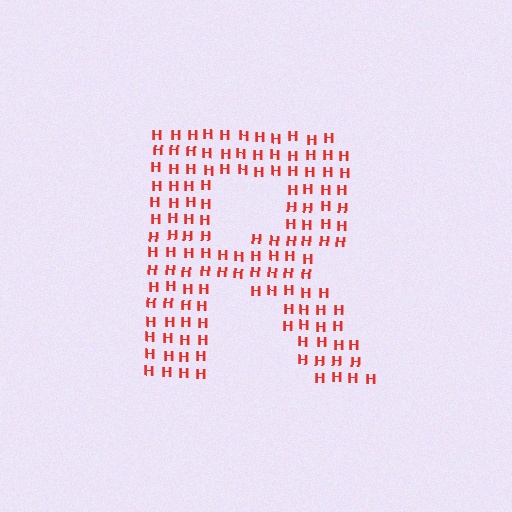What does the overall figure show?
The overall figure shows the letter R.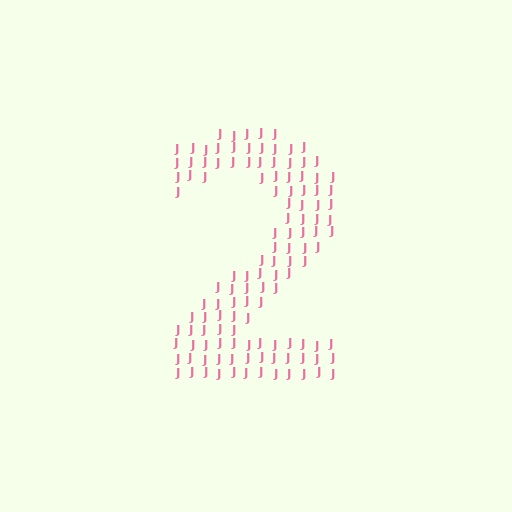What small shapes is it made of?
It is made of small letter J's.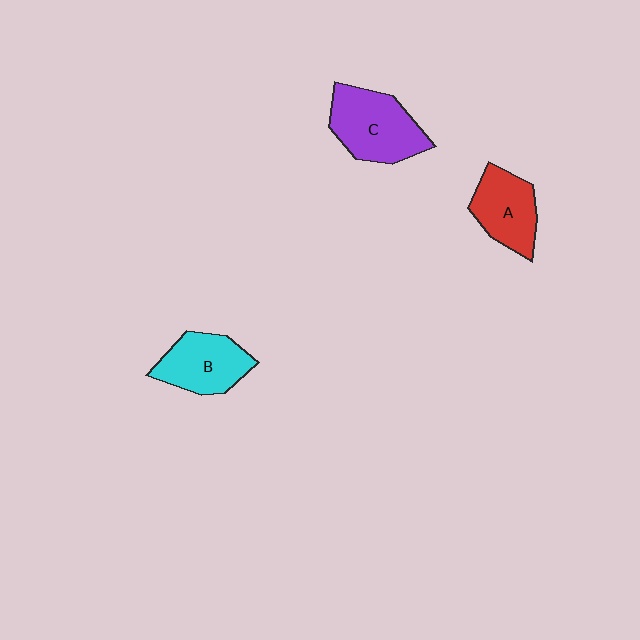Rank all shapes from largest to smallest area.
From largest to smallest: C (purple), B (cyan), A (red).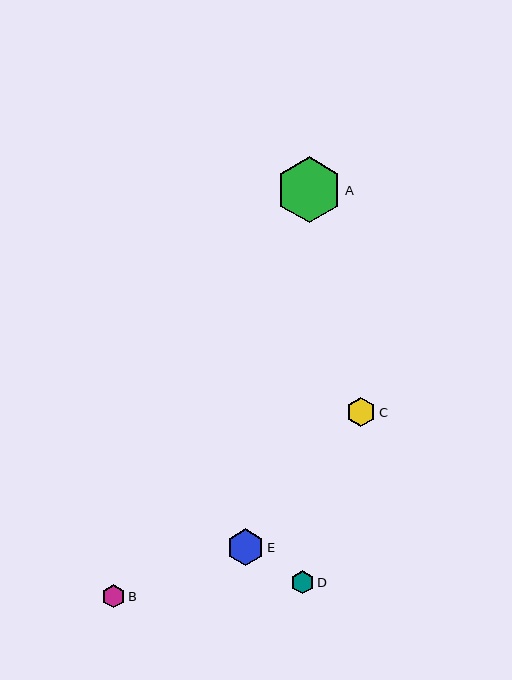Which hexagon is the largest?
Hexagon A is the largest with a size of approximately 66 pixels.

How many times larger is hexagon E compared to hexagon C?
Hexagon E is approximately 1.3 times the size of hexagon C.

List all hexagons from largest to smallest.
From largest to smallest: A, E, C, B, D.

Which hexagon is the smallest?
Hexagon D is the smallest with a size of approximately 23 pixels.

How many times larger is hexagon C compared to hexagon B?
Hexagon C is approximately 1.3 times the size of hexagon B.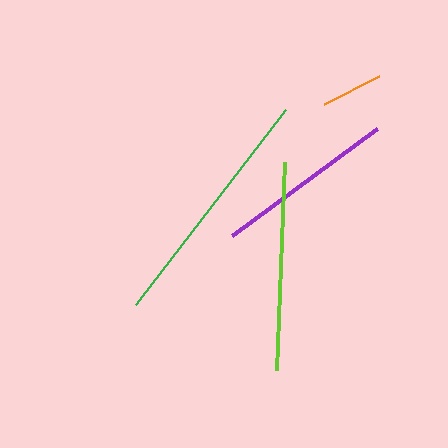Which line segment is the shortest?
The orange line is the shortest at approximately 62 pixels.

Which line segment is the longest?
The green line is the longest at approximately 247 pixels.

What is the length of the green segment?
The green segment is approximately 247 pixels long.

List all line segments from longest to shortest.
From longest to shortest: green, lime, purple, orange.